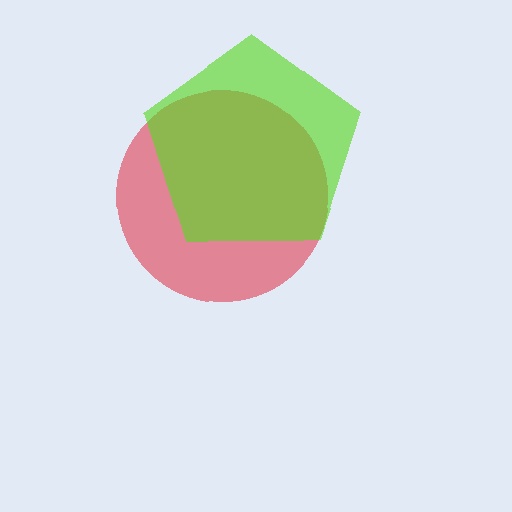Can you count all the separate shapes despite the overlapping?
Yes, there are 2 separate shapes.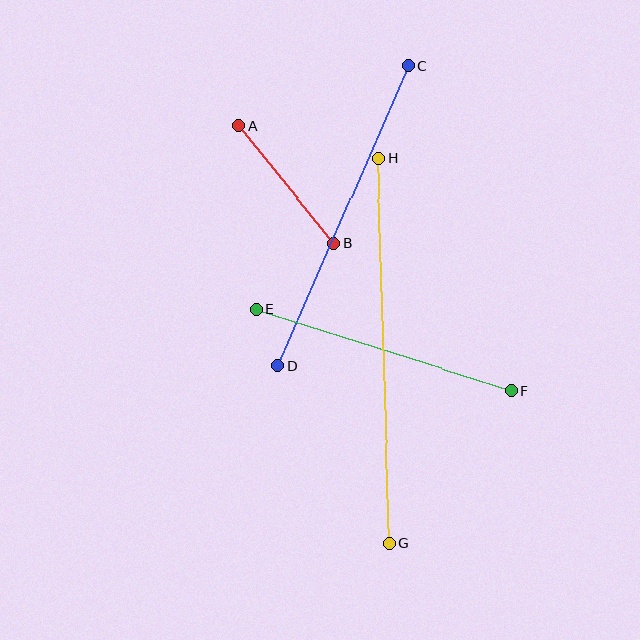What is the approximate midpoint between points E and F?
The midpoint is at approximately (384, 350) pixels.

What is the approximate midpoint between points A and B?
The midpoint is at approximately (286, 184) pixels.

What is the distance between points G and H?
The distance is approximately 385 pixels.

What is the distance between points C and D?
The distance is approximately 327 pixels.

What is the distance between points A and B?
The distance is approximately 152 pixels.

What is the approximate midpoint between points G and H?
The midpoint is at approximately (384, 351) pixels.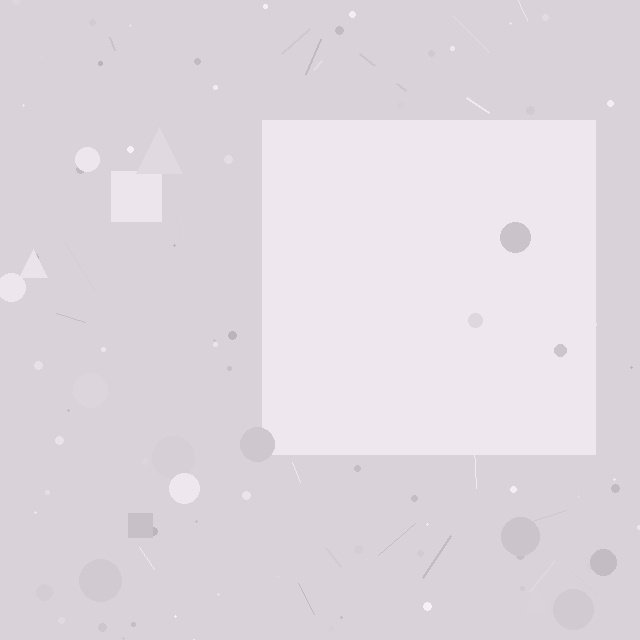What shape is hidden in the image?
A square is hidden in the image.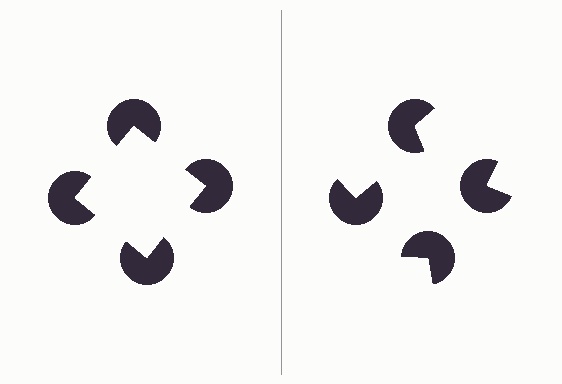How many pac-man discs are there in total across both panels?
8 — 4 on each side.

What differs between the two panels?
The pac-man discs are positioned identically on both sides; only the wedge orientations differ. On the left they align to a square; on the right they are misaligned.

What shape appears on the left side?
An illusory square.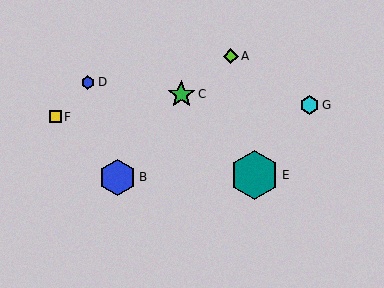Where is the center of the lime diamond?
The center of the lime diamond is at (231, 56).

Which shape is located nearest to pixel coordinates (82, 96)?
The blue hexagon (labeled D) at (88, 82) is nearest to that location.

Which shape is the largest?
The teal hexagon (labeled E) is the largest.